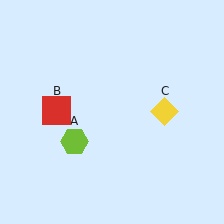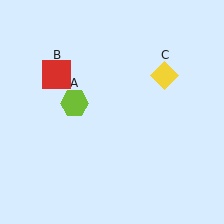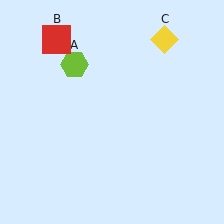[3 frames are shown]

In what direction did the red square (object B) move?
The red square (object B) moved up.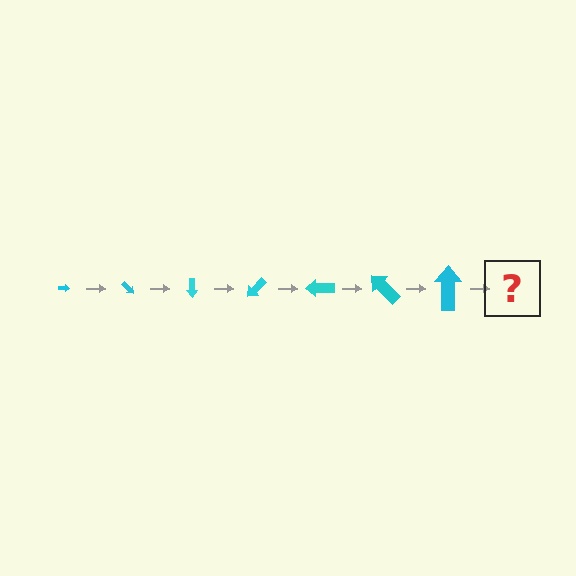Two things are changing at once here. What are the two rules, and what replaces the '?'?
The two rules are that the arrow grows larger each step and it rotates 45 degrees each step. The '?' should be an arrow, larger than the previous one and rotated 315 degrees from the start.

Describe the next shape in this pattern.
It should be an arrow, larger than the previous one and rotated 315 degrees from the start.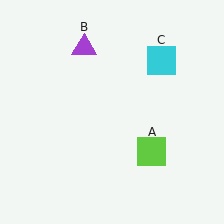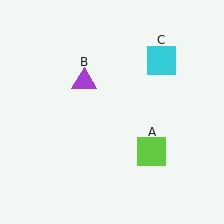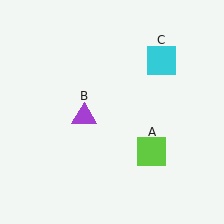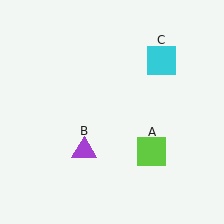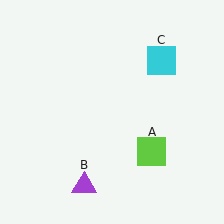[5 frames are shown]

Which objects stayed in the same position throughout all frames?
Lime square (object A) and cyan square (object C) remained stationary.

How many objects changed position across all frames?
1 object changed position: purple triangle (object B).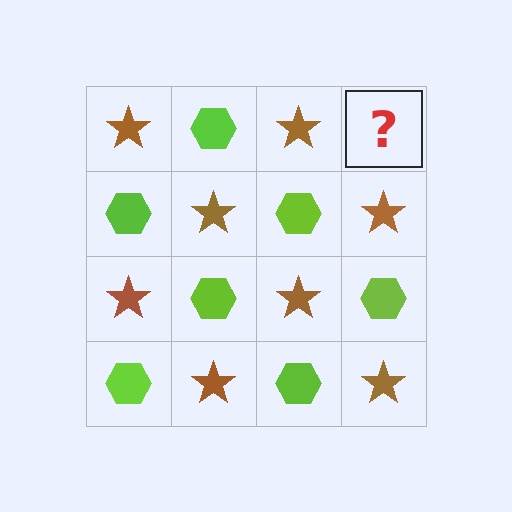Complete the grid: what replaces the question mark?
The question mark should be replaced with a lime hexagon.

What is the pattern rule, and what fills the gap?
The rule is that it alternates brown star and lime hexagon in a checkerboard pattern. The gap should be filled with a lime hexagon.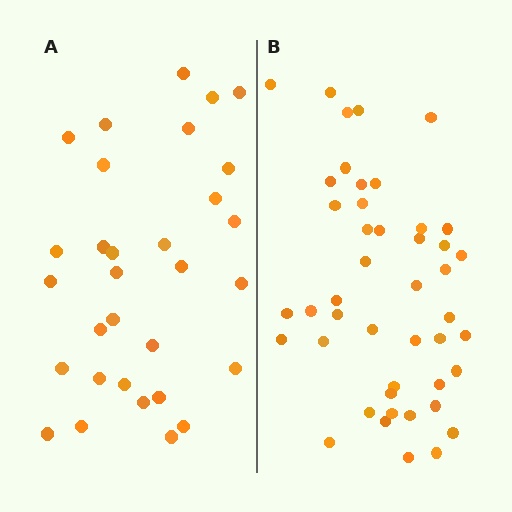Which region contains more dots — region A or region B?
Region B (the right region) has more dots.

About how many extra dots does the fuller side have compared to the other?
Region B has approximately 15 more dots than region A.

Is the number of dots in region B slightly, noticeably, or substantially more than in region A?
Region B has substantially more. The ratio is roughly 1.5 to 1.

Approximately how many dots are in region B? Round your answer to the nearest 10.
About 40 dots. (The exact count is 45, which rounds to 40.)